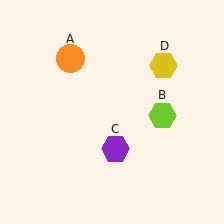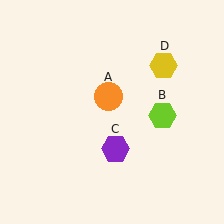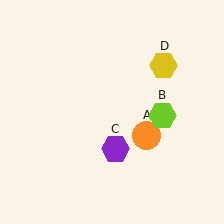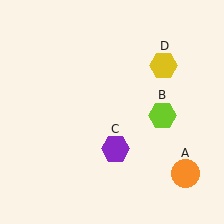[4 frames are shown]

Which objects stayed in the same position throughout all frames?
Lime hexagon (object B) and purple hexagon (object C) and yellow hexagon (object D) remained stationary.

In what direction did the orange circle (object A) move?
The orange circle (object A) moved down and to the right.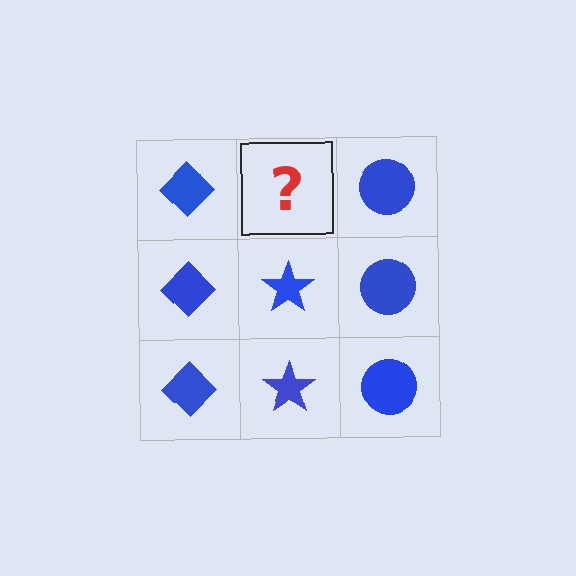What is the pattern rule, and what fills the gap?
The rule is that each column has a consistent shape. The gap should be filled with a blue star.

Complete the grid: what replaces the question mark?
The question mark should be replaced with a blue star.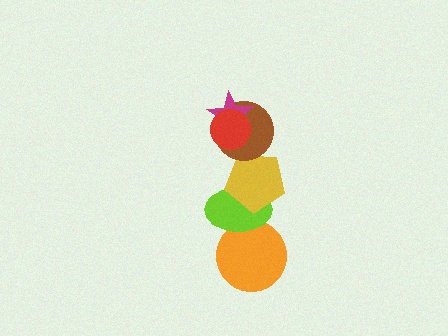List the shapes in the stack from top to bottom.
From top to bottom: the red circle, the magenta star, the brown circle, the yellow pentagon, the lime ellipse, the orange circle.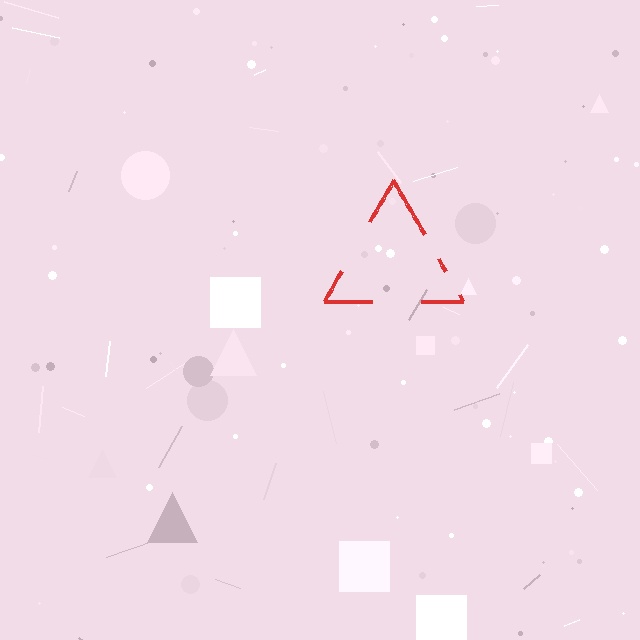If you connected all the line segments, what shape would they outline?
They would outline a triangle.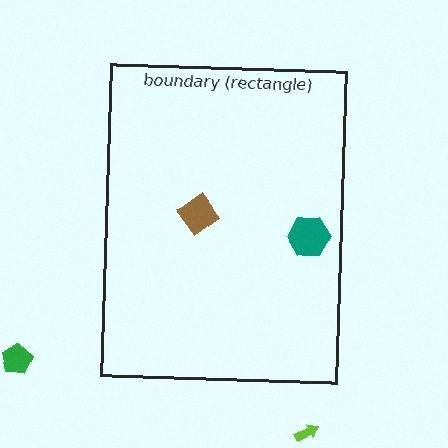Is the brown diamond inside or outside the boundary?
Inside.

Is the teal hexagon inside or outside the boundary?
Inside.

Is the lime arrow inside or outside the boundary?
Outside.